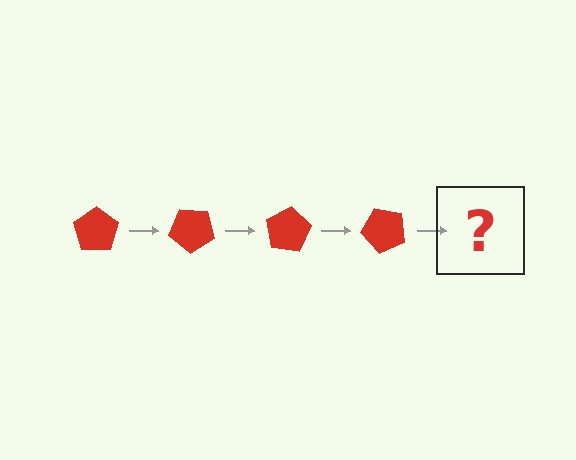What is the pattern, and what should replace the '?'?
The pattern is that the pentagon rotates 40 degrees each step. The '?' should be a red pentagon rotated 160 degrees.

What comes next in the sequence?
The next element should be a red pentagon rotated 160 degrees.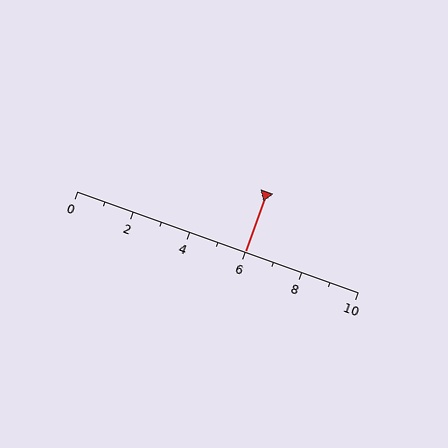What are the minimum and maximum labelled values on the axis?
The axis runs from 0 to 10.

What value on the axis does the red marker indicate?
The marker indicates approximately 6.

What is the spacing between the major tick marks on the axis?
The major ticks are spaced 2 apart.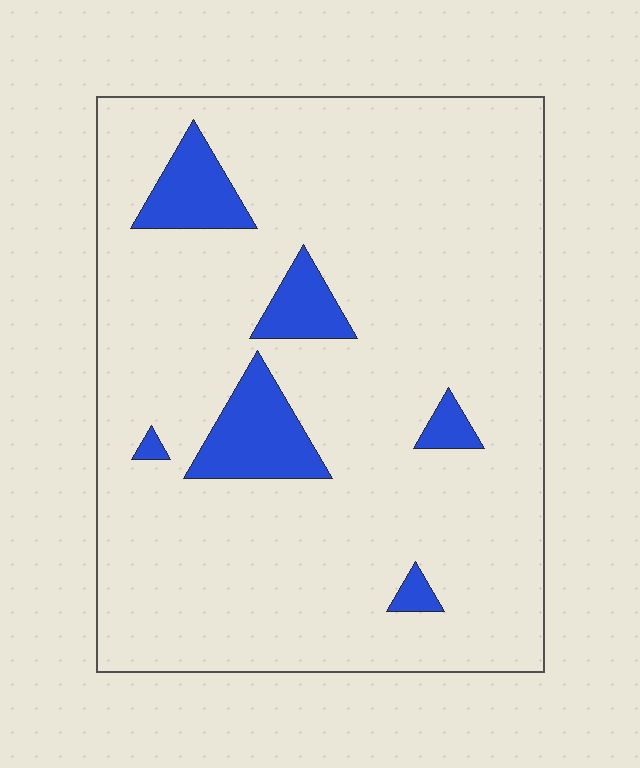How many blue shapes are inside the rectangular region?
6.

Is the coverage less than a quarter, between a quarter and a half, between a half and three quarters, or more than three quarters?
Less than a quarter.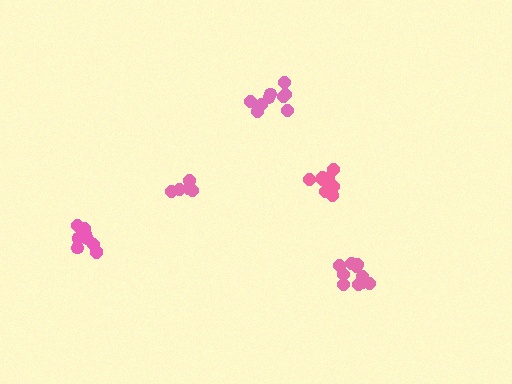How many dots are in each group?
Group 1: 6 dots, Group 2: 11 dots, Group 3: 9 dots, Group 4: 9 dots, Group 5: 10 dots (45 total).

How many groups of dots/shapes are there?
There are 5 groups.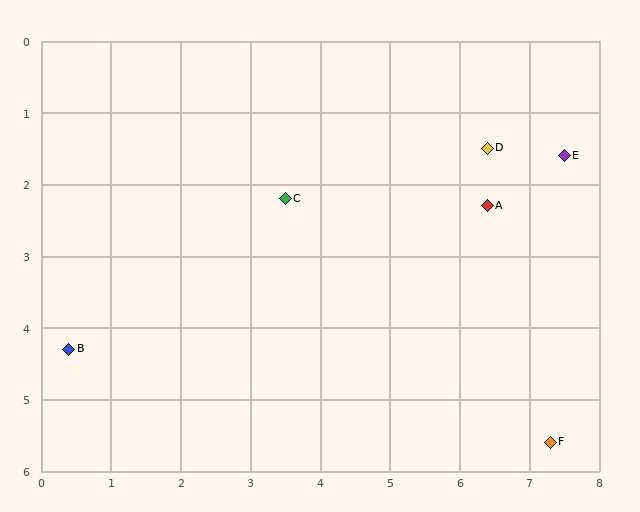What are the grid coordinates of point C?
Point C is at approximately (3.5, 2.2).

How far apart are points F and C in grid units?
Points F and C are about 5.1 grid units apart.